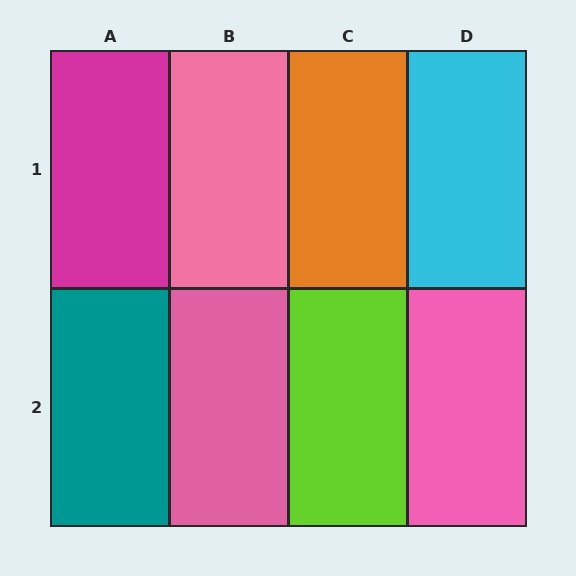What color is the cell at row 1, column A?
Magenta.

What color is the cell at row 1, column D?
Cyan.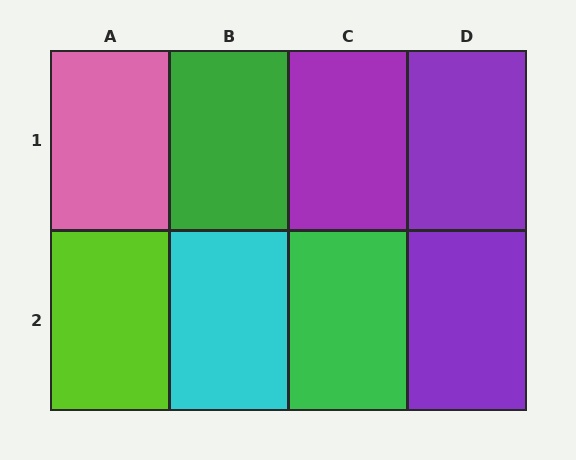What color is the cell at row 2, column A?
Lime.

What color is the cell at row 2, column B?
Cyan.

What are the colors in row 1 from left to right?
Pink, green, purple, purple.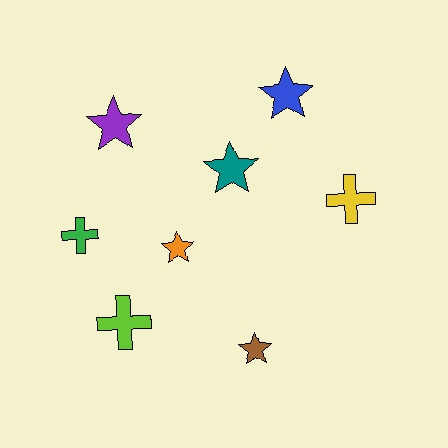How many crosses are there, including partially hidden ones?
There are 3 crosses.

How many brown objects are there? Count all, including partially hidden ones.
There is 1 brown object.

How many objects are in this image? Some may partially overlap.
There are 8 objects.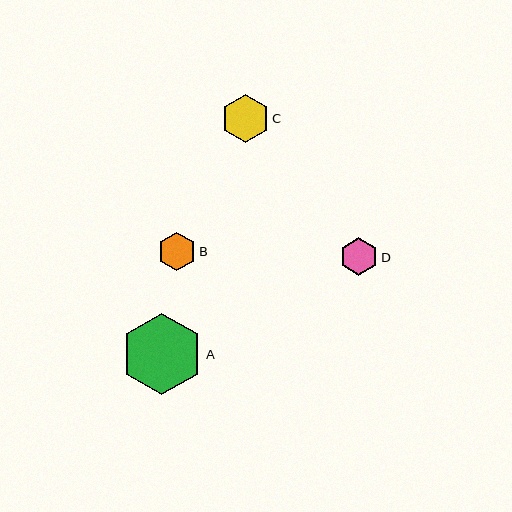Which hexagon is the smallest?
Hexagon D is the smallest with a size of approximately 38 pixels.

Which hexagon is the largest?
Hexagon A is the largest with a size of approximately 82 pixels.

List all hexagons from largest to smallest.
From largest to smallest: A, C, B, D.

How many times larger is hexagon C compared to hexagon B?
Hexagon C is approximately 1.3 times the size of hexagon B.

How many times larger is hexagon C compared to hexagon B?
Hexagon C is approximately 1.3 times the size of hexagon B.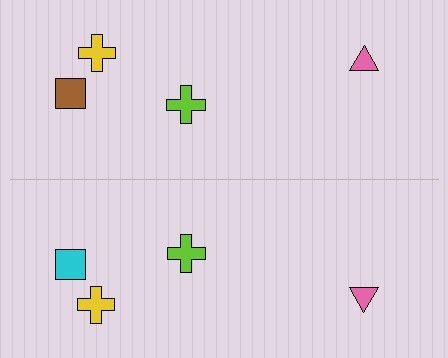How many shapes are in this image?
There are 8 shapes in this image.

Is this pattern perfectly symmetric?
No, the pattern is not perfectly symmetric. The cyan square on the bottom side breaks the symmetry — its mirror counterpart is brown.